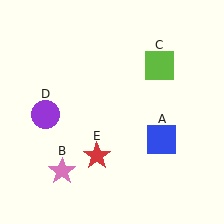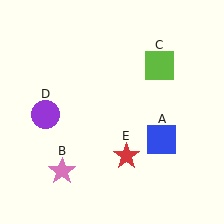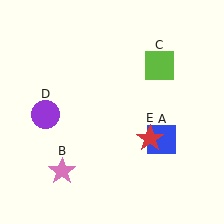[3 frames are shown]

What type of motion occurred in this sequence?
The red star (object E) rotated counterclockwise around the center of the scene.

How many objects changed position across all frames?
1 object changed position: red star (object E).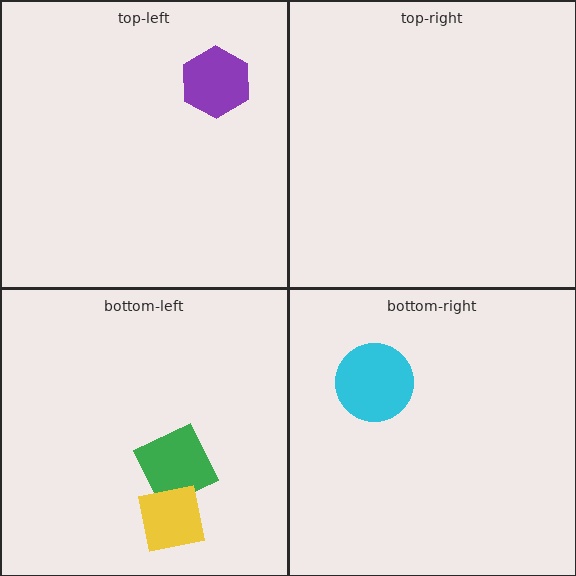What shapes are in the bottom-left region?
The green square, the yellow square.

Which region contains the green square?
The bottom-left region.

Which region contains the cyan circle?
The bottom-right region.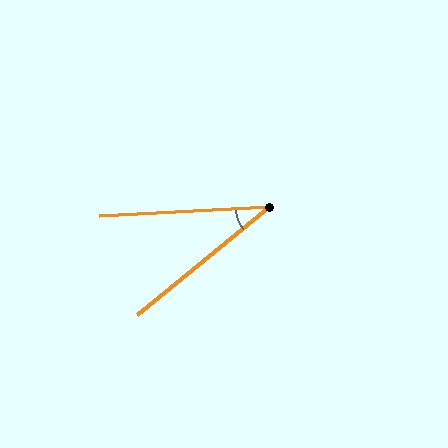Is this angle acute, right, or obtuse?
It is acute.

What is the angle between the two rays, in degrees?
Approximately 36 degrees.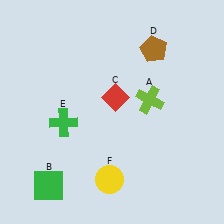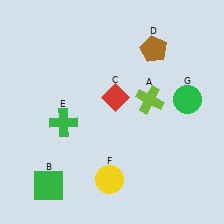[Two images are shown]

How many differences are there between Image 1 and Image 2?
There is 1 difference between the two images.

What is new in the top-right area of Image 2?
A green circle (G) was added in the top-right area of Image 2.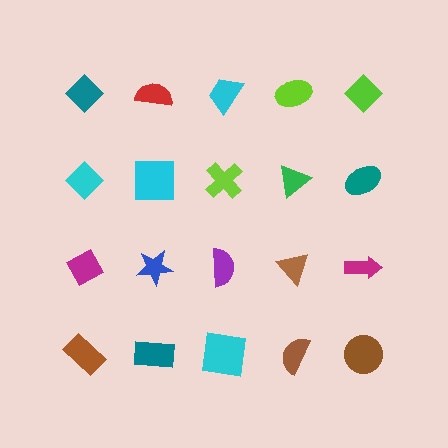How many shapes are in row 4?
5 shapes.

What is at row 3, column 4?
A brown triangle.